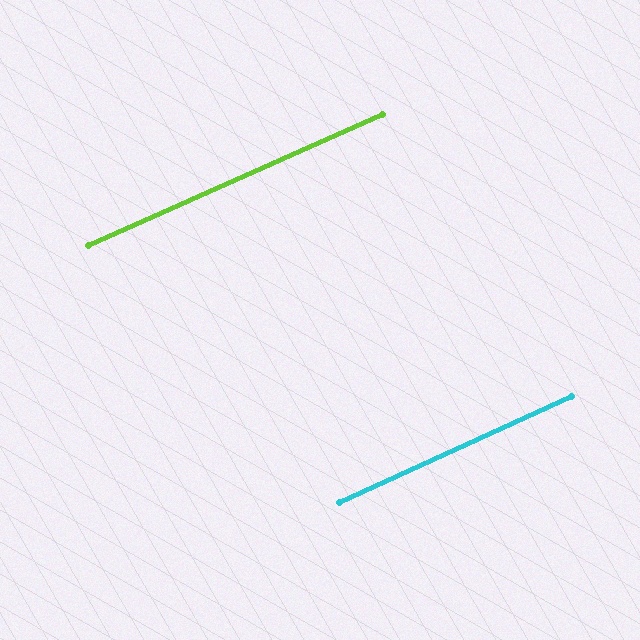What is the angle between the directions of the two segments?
Approximately 1 degree.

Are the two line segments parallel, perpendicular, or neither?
Parallel — their directions differ by only 0.7°.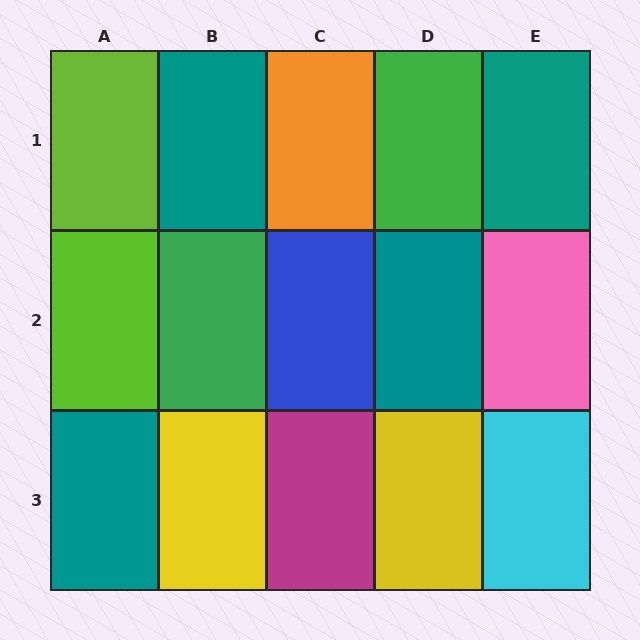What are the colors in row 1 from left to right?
Lime, teal, orange, green, teal.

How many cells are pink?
1 cell is pink.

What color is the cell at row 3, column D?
Yellow.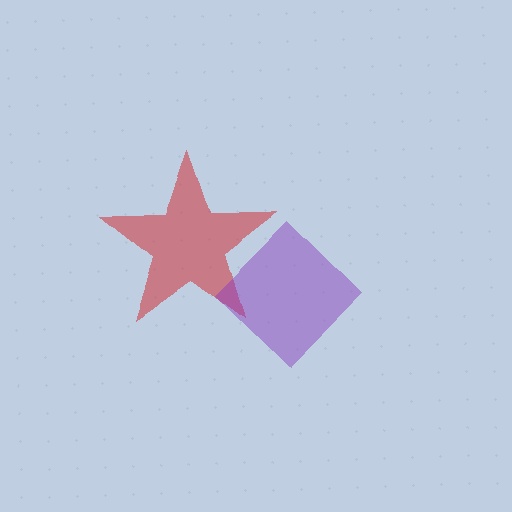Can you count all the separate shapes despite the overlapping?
Yes, there are 2 separate shapes.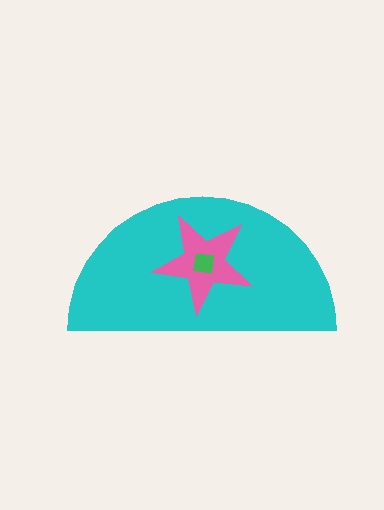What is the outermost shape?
The cyan semicircle.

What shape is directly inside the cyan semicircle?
The pink star.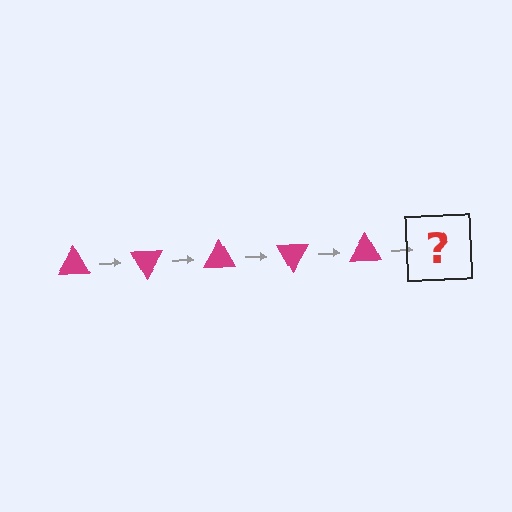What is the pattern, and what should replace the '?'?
The pattern is that the triangle rotates 60 degrees each step. The '?' should be a magenta triangle rotated 300 degrees.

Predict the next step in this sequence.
The next step is a magenta triangle rotated 300 degrees.